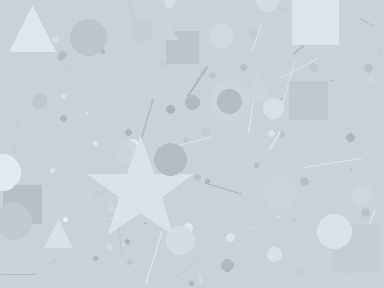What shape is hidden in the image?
A star is hidden in the image.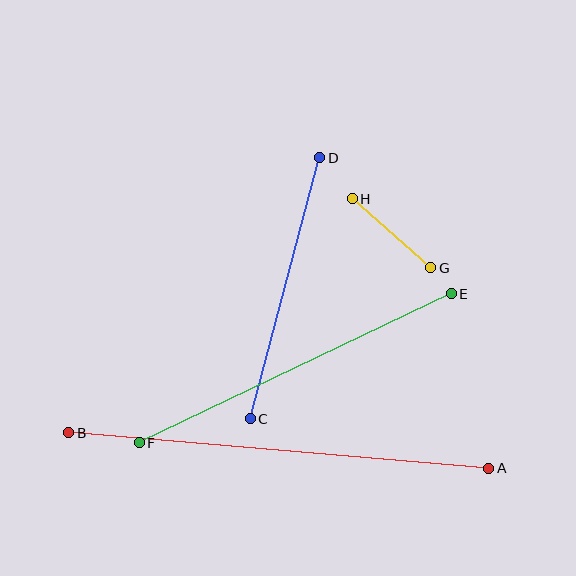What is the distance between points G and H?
The distance is approximately 105 pixels.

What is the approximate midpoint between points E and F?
The midpoint is at approximately (295, 368) pixels.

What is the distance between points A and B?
The distance is approximately 421 pixels.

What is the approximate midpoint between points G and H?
The midpoint is at approximately (392, 233) pixels.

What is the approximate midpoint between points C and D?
The midpoint is at approximately (285, 288) pixels.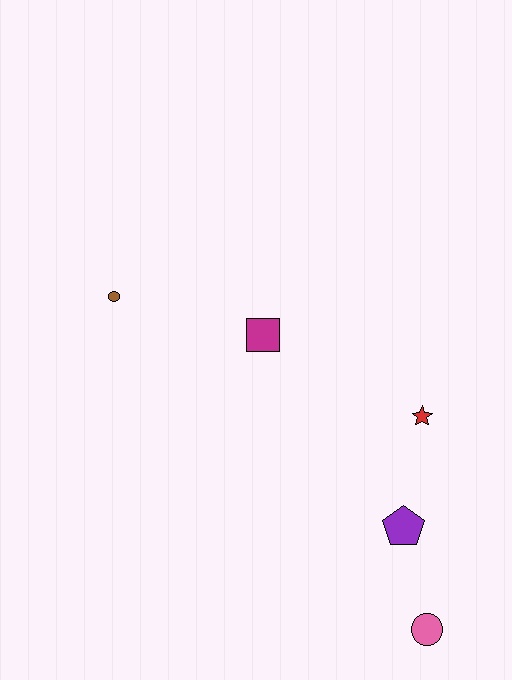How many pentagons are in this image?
There is 1 pentagon.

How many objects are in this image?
There are 5 objects.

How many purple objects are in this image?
There is 1 purple object.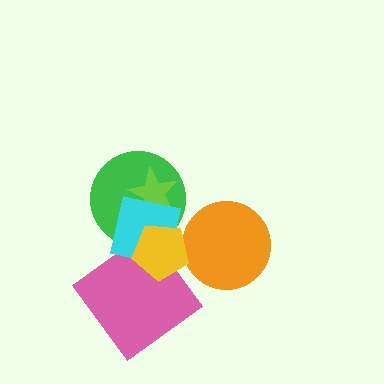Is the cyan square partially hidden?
Yes, it is partially covered by another shape.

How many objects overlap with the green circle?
3 objects overlap with the green circle.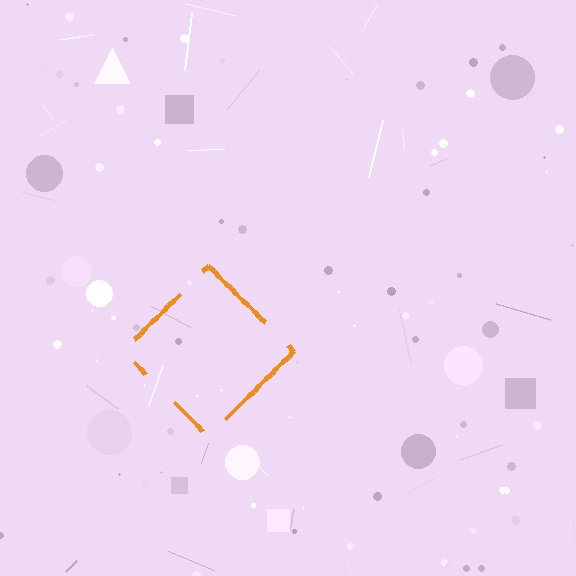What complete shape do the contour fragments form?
The contour fragments form a diamond.